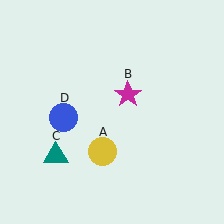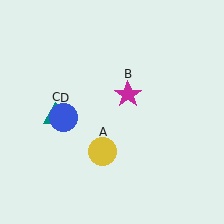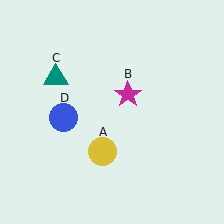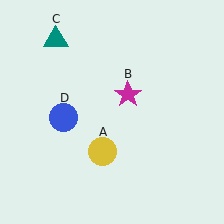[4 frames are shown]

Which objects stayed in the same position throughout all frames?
Yellow circle (object A) and magenta star (object B) and blue circle (object D) remained stationary.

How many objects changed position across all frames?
1 object changed position: teal triangle (object C).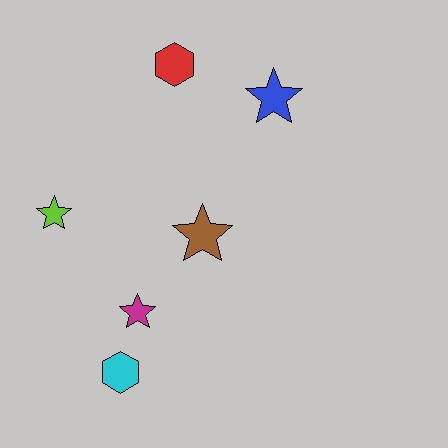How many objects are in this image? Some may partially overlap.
There are 6 objects.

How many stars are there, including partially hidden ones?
There are 4 stars.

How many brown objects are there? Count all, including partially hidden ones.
There is 1 brown object.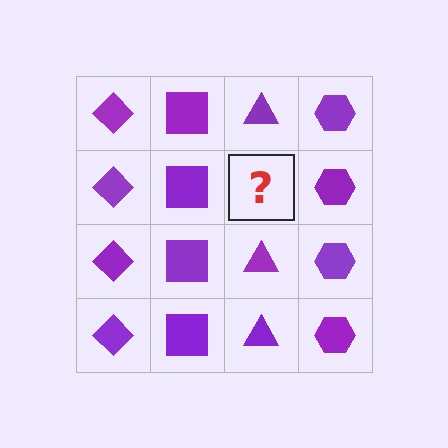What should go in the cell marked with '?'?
The missing cell should contain a purple triangle.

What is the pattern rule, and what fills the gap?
The rule is that each column has a consistent shape. The gap should be filled with a purple triangle.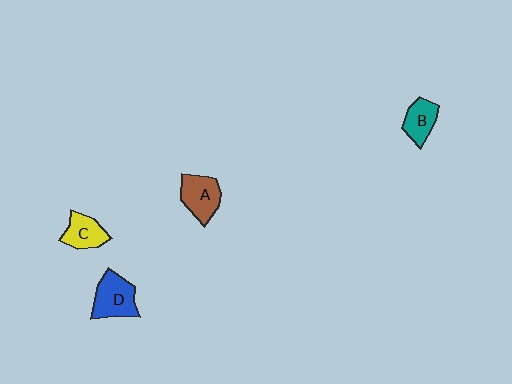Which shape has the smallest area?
Shape B (teal).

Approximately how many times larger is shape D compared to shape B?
Approximately 1.4 times.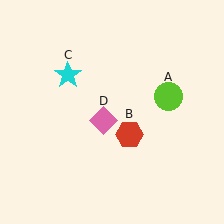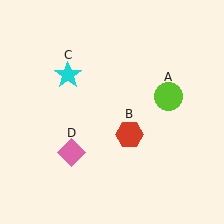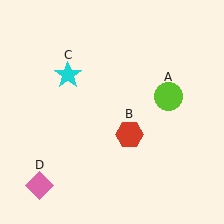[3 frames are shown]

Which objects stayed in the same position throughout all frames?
Lime circle (object A) and red hexagon (object B) and cyan star (object C) remained stationary.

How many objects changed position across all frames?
1 object changed position: pink diamond (object D).